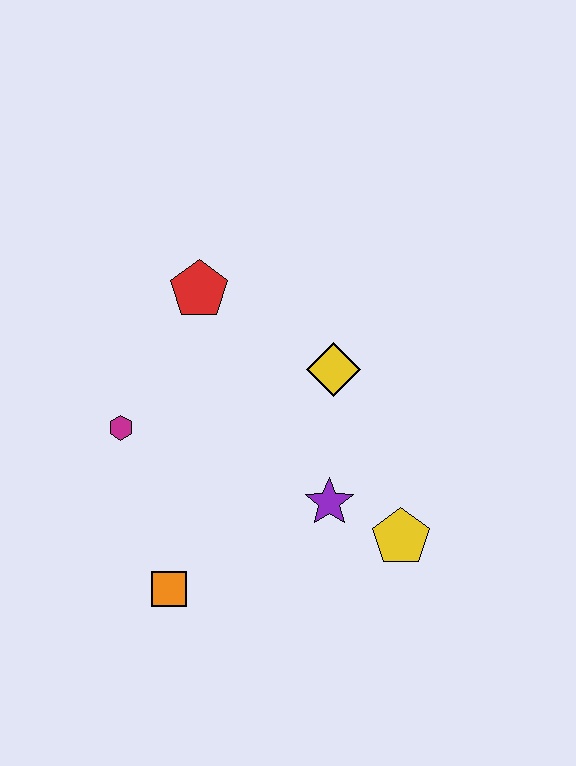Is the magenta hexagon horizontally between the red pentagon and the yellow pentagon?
No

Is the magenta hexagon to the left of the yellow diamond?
Yes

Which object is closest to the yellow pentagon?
The purple star is closest to the yellow pentagon.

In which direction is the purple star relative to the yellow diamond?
The purple star is below the yellow diamond.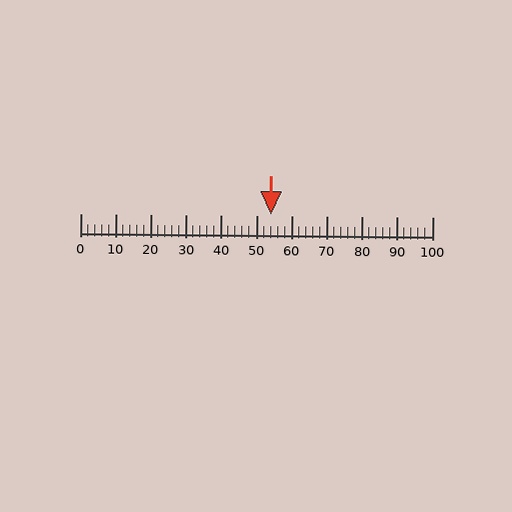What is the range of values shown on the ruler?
The ruler shows values from 0 to 100.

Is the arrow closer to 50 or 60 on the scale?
The arrow is closer to 50.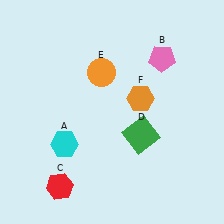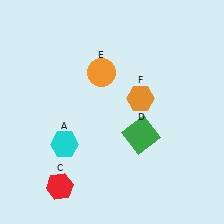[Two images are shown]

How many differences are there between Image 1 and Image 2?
There is 1 difference between the two images.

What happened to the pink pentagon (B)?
The pink pentagon (B) was removed in Image 2. It was in the top-right area of Image 1.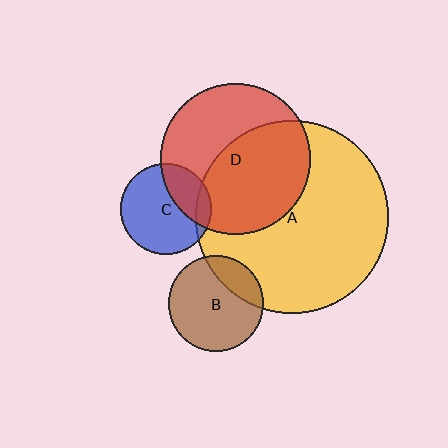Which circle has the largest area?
Circle A (yellow).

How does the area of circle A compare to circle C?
Approximately 4.5 times.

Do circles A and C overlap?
Yes.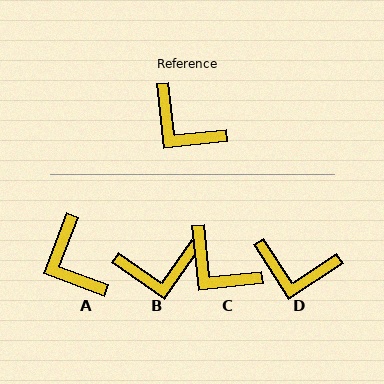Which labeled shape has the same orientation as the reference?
C.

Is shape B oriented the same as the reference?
No, it is off by about 49 degrees.